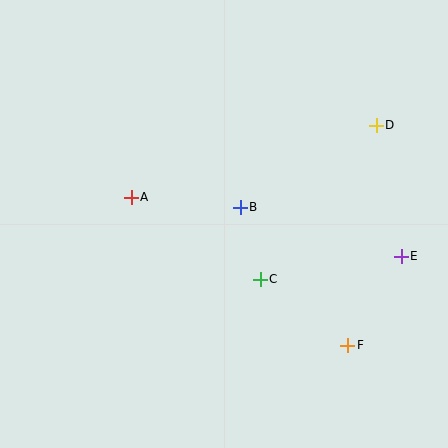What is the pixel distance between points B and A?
The distance between B and A is 109 pixels.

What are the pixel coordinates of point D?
Point D is at (376, 125).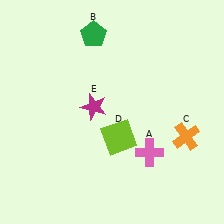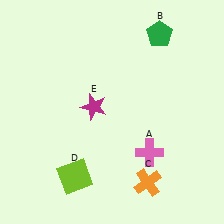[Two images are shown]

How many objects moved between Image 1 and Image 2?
3 objects moved between the two images.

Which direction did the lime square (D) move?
The lime square (D) moved left.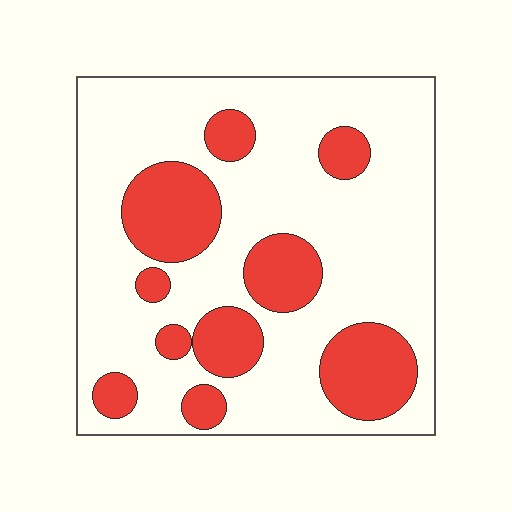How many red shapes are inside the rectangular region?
10.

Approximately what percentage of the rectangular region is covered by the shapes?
Approximately 25%.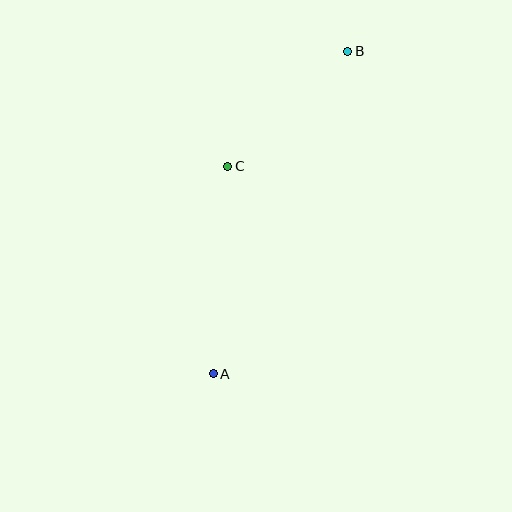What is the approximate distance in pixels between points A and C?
The distance between A and C is approximately 208 pixels.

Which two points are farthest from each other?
Points A and B are farthest from each other.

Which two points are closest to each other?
Points B and C are closest to each other.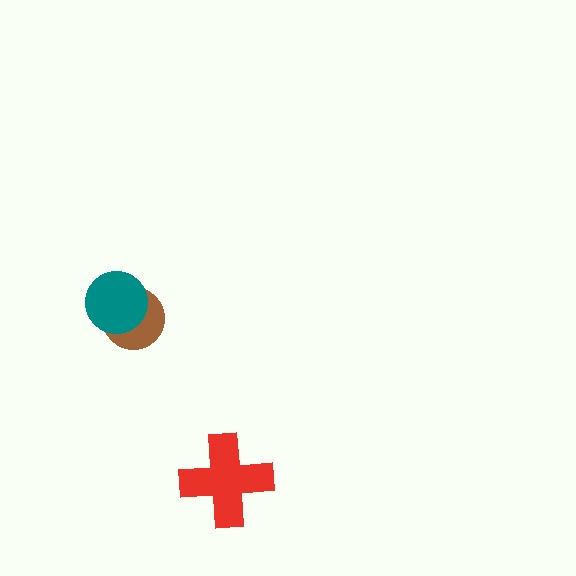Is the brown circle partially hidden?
Yes, it is partially covered by another shape.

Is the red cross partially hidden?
No, no other shape covers it.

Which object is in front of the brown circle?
The teal circle is in front of the brown circle.